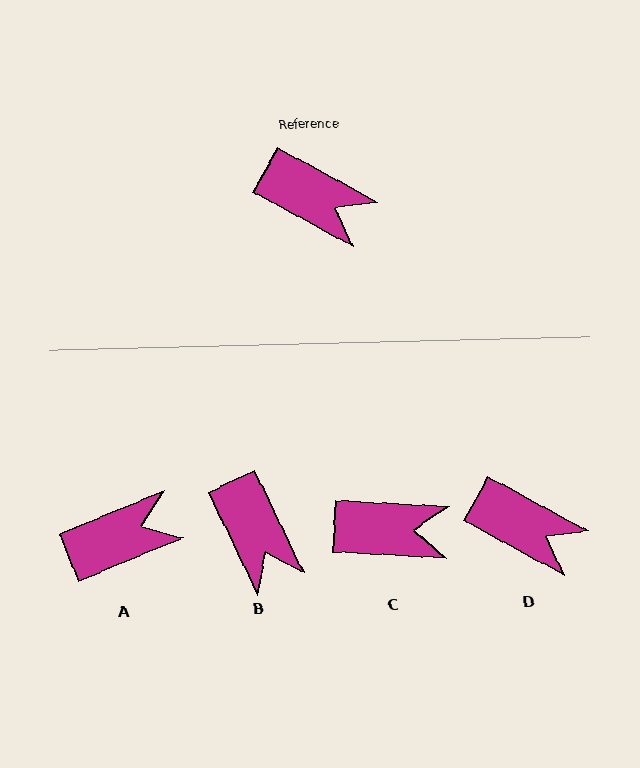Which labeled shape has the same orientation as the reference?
D.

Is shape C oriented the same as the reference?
No, it is off by about 25 degrees.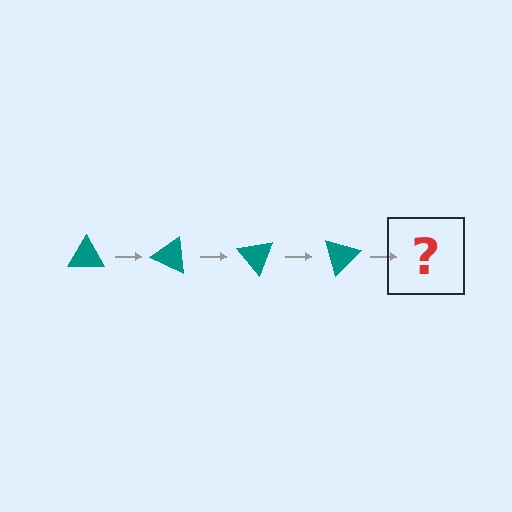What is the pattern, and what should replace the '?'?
The pattern is that the triangle rotates 25 degrees each step. The '?' should be a teal triangle rotated 100 degrees.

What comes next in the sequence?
The next element should be a teal triangle rotated 100 degrees.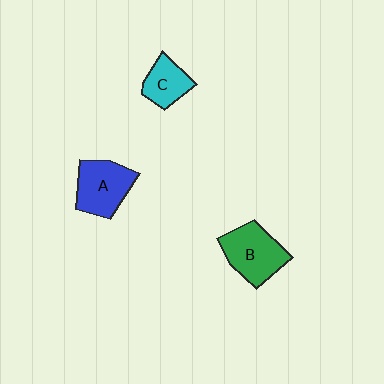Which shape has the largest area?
Shape B (green).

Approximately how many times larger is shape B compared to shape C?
Approximately 1.6 times.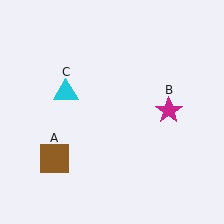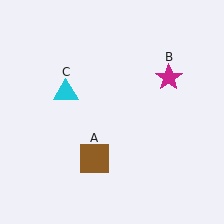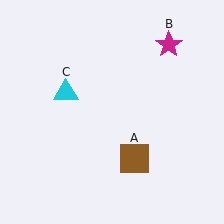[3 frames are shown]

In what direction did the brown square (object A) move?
The brown square (object A) moved right.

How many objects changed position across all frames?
2 objects changed position: brown square (object A), magenta star (object B).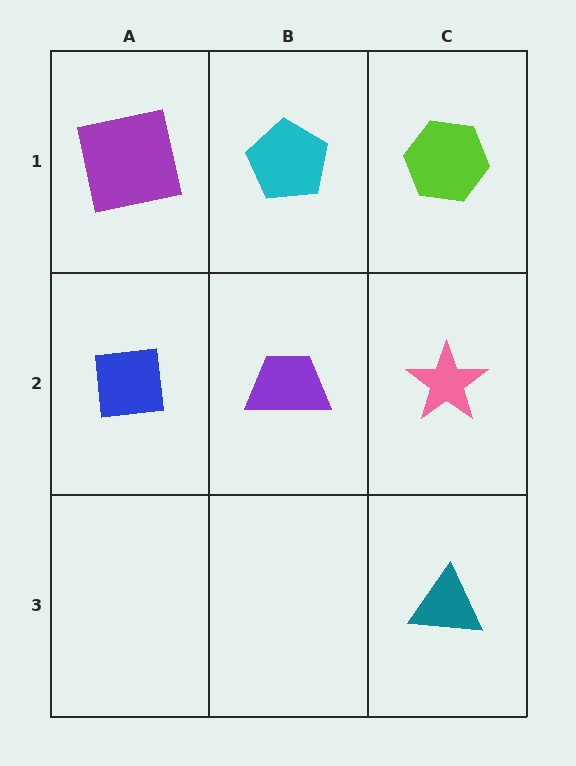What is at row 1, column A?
A purple square.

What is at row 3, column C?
A teal triangle.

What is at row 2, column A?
A blue square.